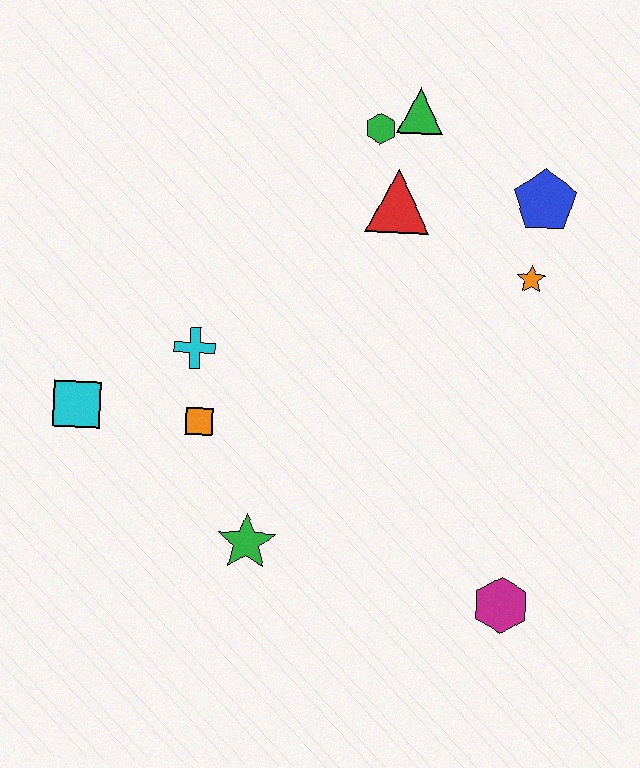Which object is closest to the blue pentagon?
The orange star is closest to the blue pentagon.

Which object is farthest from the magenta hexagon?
The green triangle is farthest from the magenta hexagon.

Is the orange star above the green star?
Yes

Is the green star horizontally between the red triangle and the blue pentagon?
No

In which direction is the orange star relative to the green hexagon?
The orange star is to the right of the green hexagon.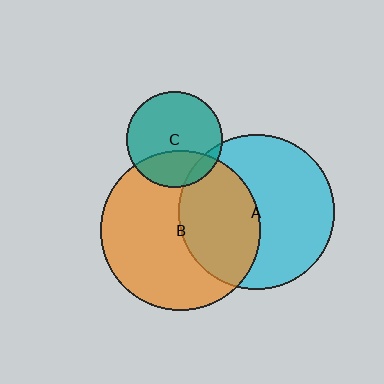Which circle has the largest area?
Circle B (orange).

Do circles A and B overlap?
Yes.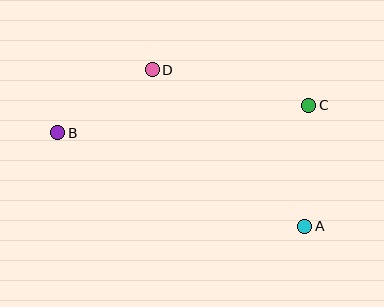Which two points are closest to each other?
Points B and D are closest to each other.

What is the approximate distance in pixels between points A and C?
The distance between A and C is approximately 121 pixels.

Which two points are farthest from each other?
Points A and B are farthest from each other.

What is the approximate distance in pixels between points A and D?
The distance between A and D is approximately 218 pixels.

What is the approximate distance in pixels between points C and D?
The distance between C and D is approximately 160 pixels.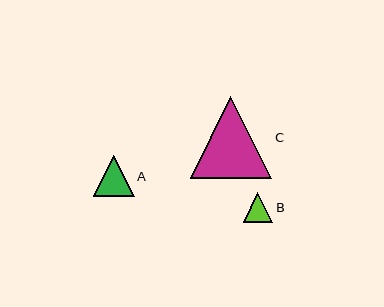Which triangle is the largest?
Triangle C is the largest with a size of approximately 81 pixels.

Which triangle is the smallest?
Triangle B is the smallest with a size of approximately 30 pixels.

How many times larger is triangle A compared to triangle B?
Triangle A is approximately 1.4 times the size of triangle B.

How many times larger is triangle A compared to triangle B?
Triangle A is approximately 1.4 times the size of triangle B.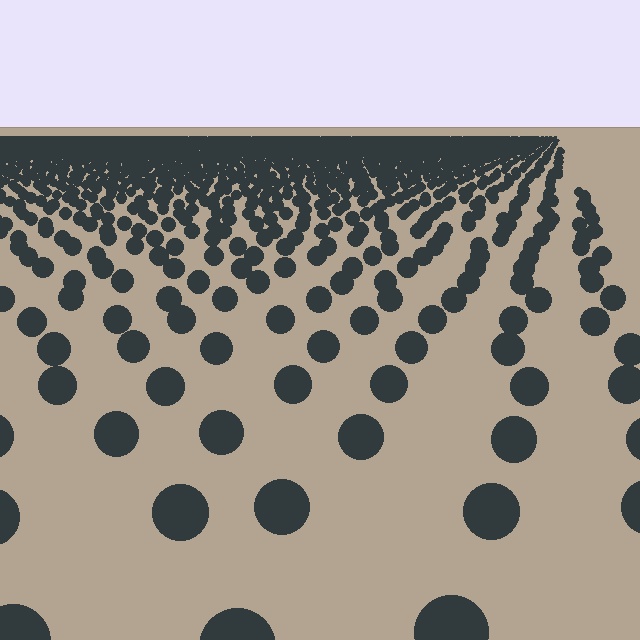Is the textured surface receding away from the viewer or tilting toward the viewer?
The surface is receding away from the viewer. Texture elements get smaller and denser toward the top.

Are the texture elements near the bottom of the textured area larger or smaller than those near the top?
Larger. Near the bottom, elements are closer to the viewer and appear at a bigger on-screen size.